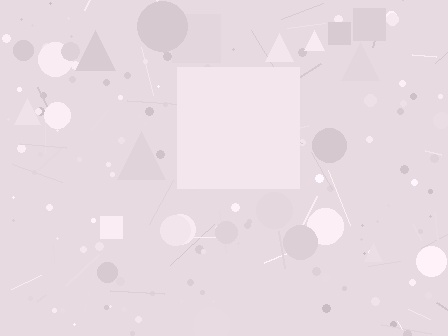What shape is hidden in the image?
A square is hidden in the image.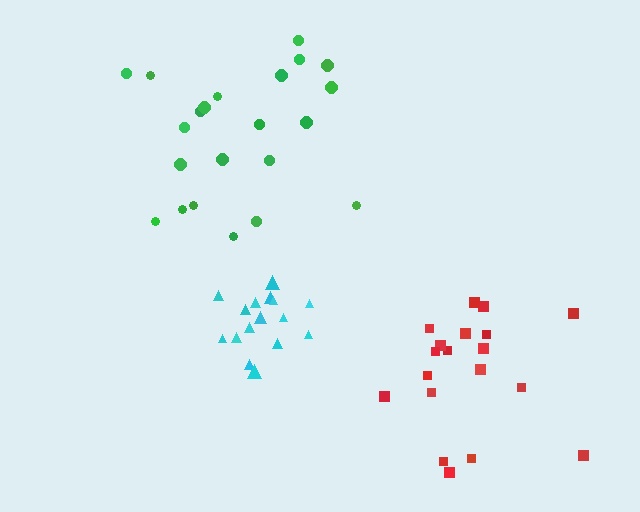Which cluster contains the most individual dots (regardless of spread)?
Green (22).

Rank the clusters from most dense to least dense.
cyan, green, red.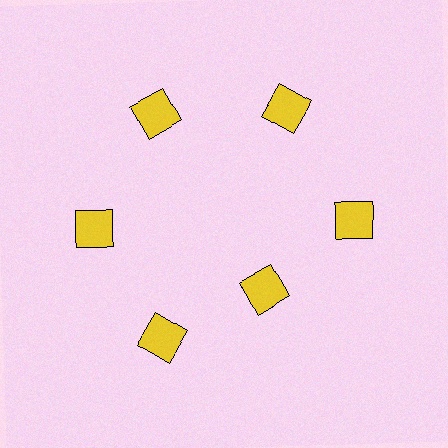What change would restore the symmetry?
The symmetry would be restored by moving it outward, back onto the ring so that all 6 squares sit at equal angles and equal distance from the center.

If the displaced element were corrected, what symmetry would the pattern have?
It would have 6-fold rotational symmetry — the pattern would map onto itself every 60 degrees.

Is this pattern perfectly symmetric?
No. The 6 yellow squares are arranged in a ring, but one element near the 5 o'clock position is pulled inward toward the center, breaking the 6-fold rotational symmetry.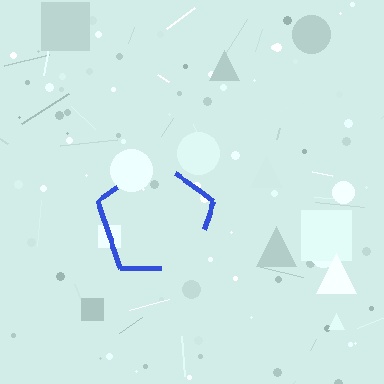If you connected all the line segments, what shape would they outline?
They would outline a pentagon.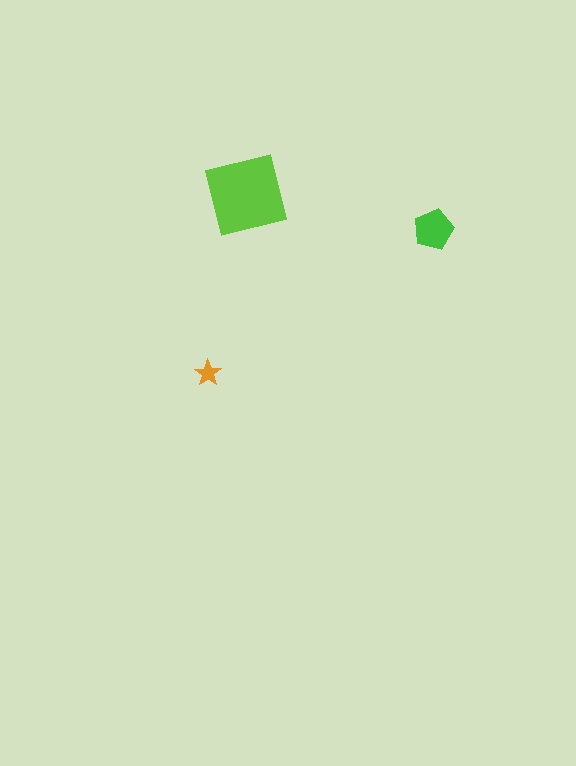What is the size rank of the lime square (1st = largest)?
1st.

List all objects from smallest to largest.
The orange star, the green pentagon, the lime square.